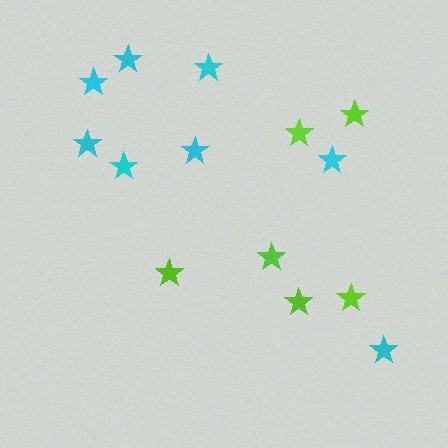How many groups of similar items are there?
There are 2 groups: one group of cyan stars (8) and one group of lime stars (6).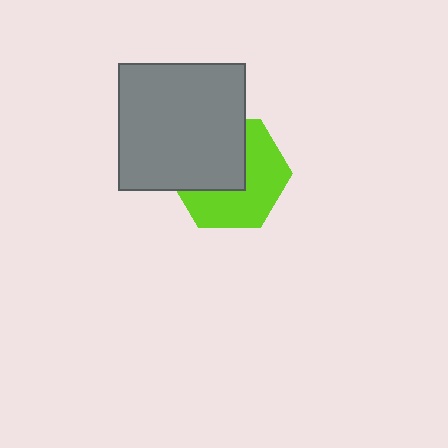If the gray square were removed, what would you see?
You would see the complete lime hexagon.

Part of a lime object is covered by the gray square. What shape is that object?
It is a hexagon.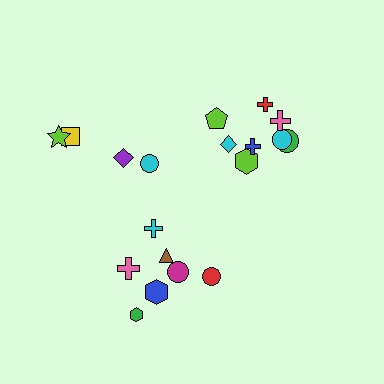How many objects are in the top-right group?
There are 8 objects.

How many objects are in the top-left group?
There are 4 objects.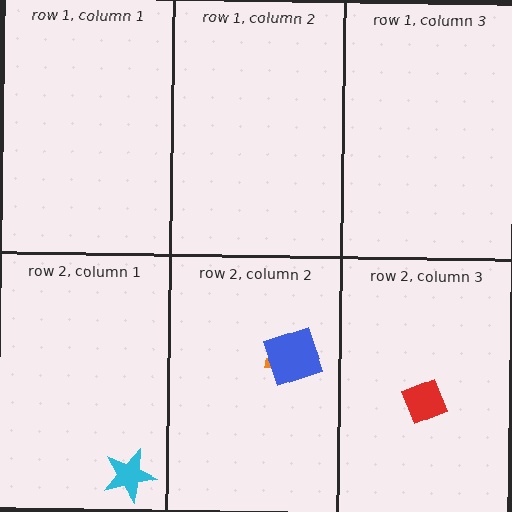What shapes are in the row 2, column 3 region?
The red diamond.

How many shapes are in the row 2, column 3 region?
1.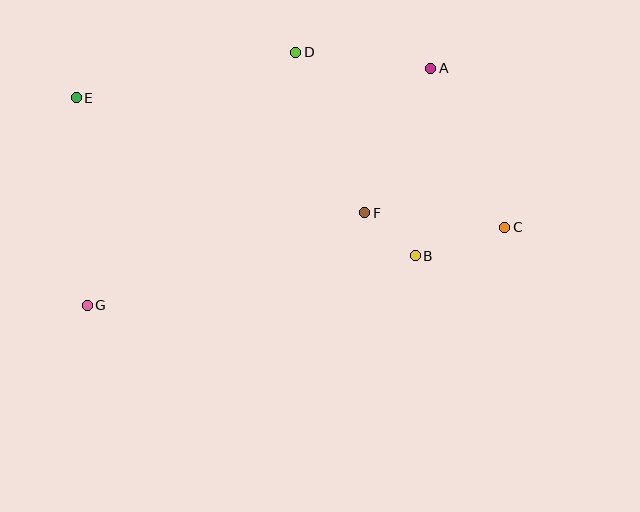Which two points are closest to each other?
Points B and F are closest to each other.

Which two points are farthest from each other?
Points C and E are farthest from each other.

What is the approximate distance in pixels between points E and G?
The distance between E and G is approximately 208 pixels.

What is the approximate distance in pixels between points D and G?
The distance between D and G is approximately 328 pixels.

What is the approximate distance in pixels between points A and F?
The distance between A and F is approximately 159 pixels.